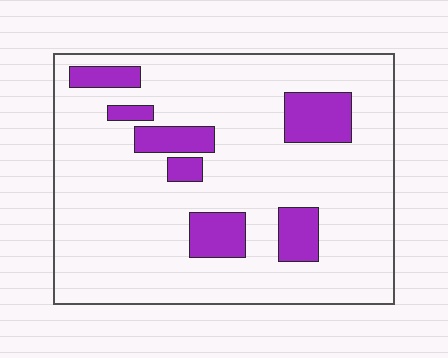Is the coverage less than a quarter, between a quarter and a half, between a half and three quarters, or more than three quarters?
Less than a quarter.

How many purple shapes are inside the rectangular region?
7.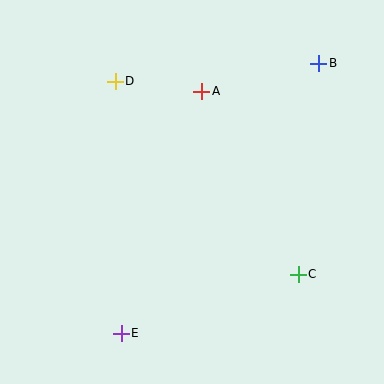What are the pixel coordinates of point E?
Point E is at (121, 333).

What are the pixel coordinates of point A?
Point A is at (202, 91).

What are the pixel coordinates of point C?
Point C is at (298, 274).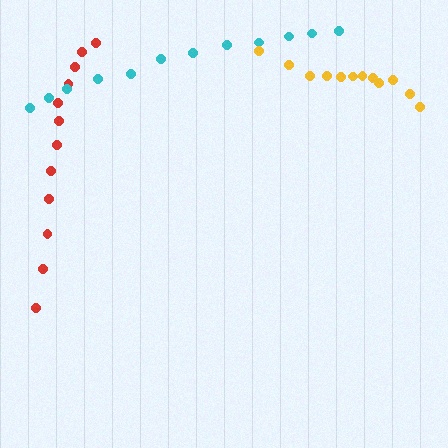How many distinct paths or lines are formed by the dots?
There are 3 distinct paths.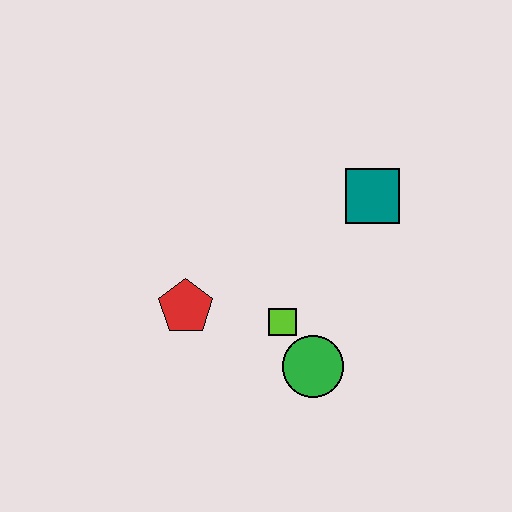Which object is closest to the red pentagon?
The lime square is closest to the red pentagon.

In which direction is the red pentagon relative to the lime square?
The red pentagon is to the left of the lime square.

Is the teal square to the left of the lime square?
No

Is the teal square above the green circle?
Yes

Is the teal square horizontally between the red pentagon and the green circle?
No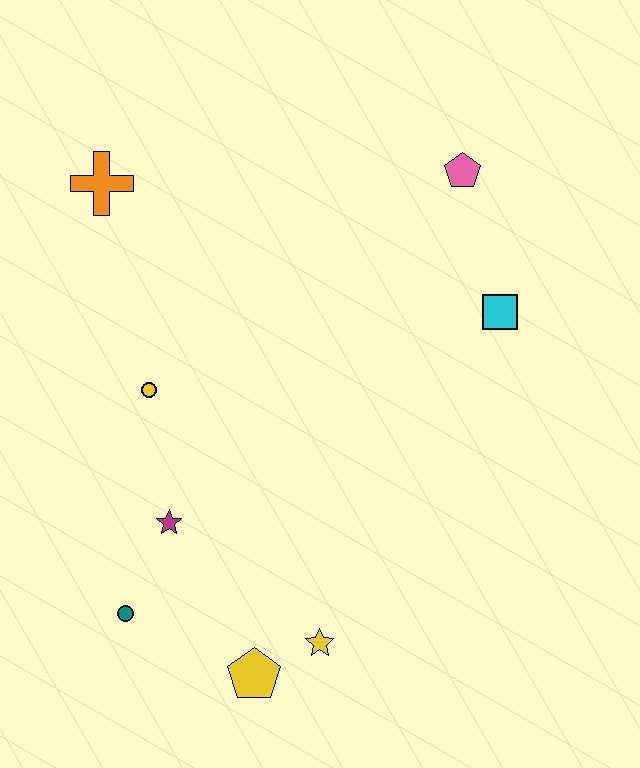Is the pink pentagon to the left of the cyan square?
Yes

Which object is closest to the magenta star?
The teal circle is closest to the magenta star.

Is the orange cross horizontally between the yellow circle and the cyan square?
No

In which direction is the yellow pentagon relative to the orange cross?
The yellow pentagon is below the orange cross.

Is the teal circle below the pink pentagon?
Yes